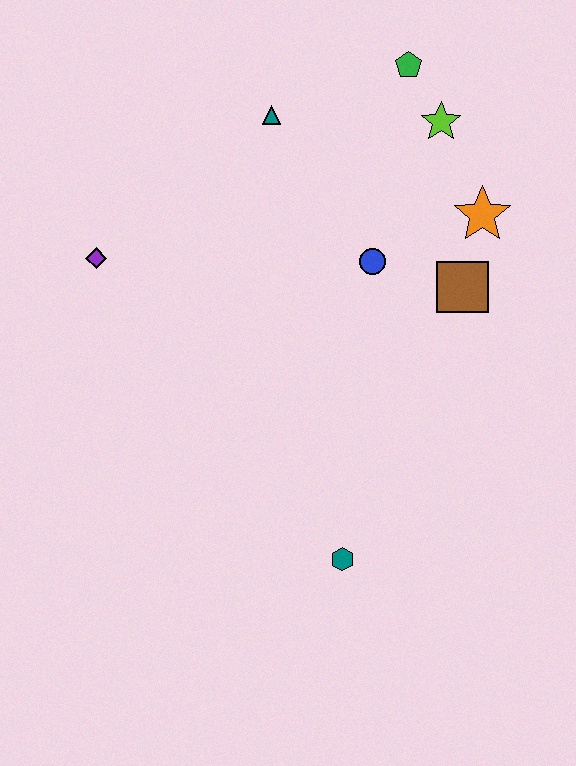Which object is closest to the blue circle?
The brown square is closest to the blue circle.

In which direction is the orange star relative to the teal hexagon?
The orange star is above the teal hexagon.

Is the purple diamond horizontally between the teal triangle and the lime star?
No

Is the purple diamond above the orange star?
No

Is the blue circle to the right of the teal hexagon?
Yes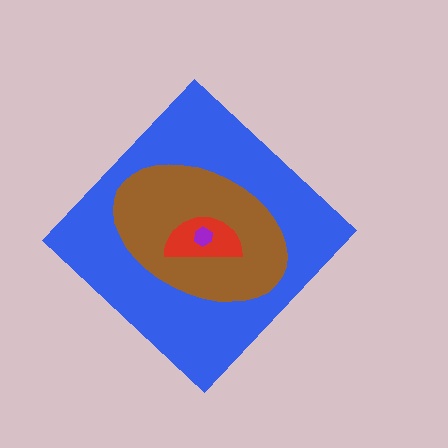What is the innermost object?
The purple hexagon.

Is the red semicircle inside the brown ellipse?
Yes.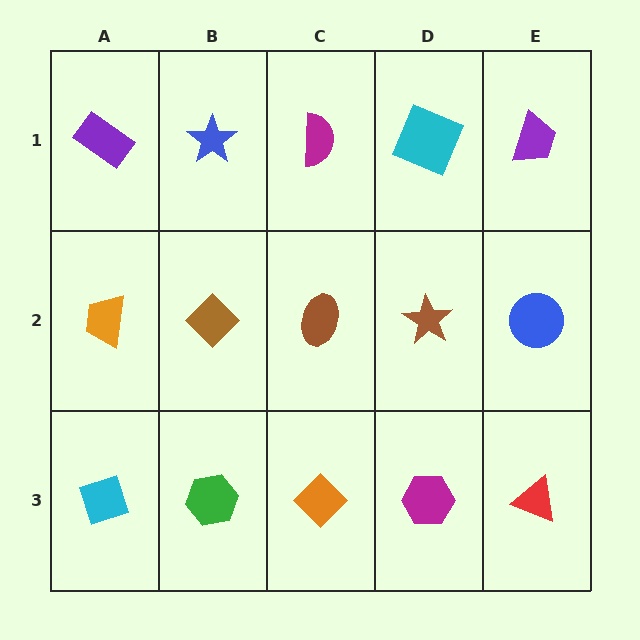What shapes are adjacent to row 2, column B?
A blue star (row 1, column B), a green hexagon (row 3, column B), an orange trapezoid (row 2, column A), a brown ellipse (row 2, column C).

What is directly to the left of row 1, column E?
A cyan square.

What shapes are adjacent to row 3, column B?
A brown diamond (row 2, column B), a cyan diamond (row 3, column A), an orange diamond (row 3, column C).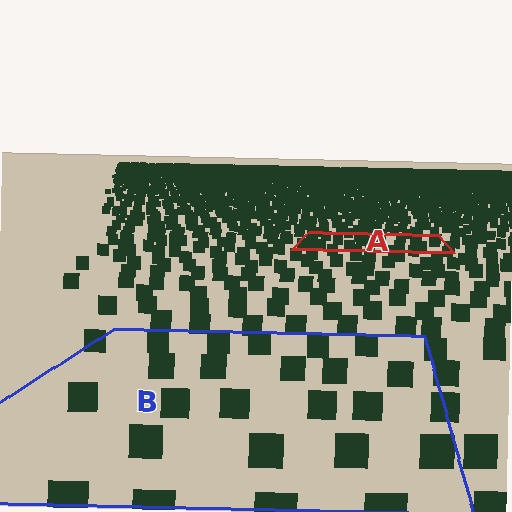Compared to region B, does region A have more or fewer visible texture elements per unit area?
Region A has more texture elements per unit area — they are packed more densely because it is farther away.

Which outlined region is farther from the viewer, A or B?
Region A is farther from the viewer — the texture elements inside it appear smaller and more densely packed.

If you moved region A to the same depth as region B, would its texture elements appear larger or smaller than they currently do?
They would appear larger. At a closer depth, the same texture elements are projected at a bigger on-screen size.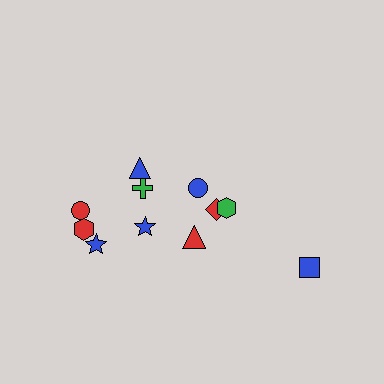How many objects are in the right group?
There are 4 objects.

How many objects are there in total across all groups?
There are 11 objects.